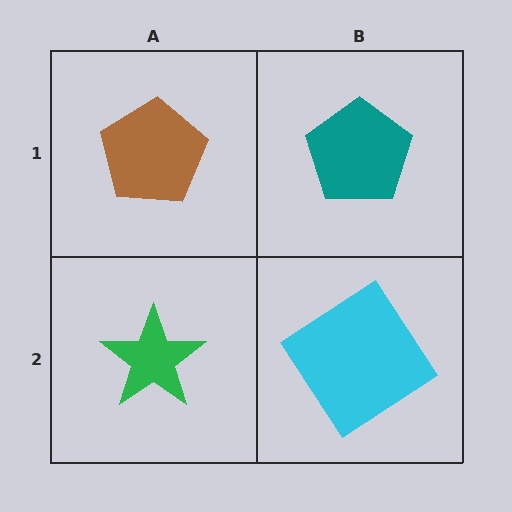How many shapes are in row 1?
2 shapes.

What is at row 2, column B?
A cyan diamond.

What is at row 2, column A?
A green star.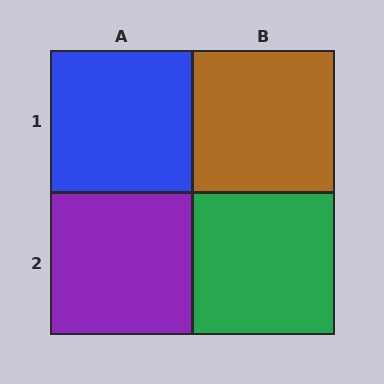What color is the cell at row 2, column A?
Purple.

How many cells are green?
1 cell is green.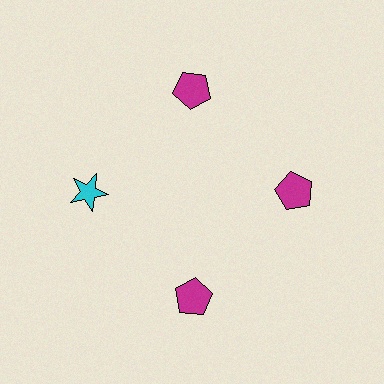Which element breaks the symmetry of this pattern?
The cyan star at roughly the 9 o'clock position breaks the symmetry. All other shapes are magenta pentagons.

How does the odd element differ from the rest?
It differs in both color (cyan instead of magenta) and shape (star instead of pentagon).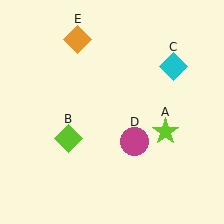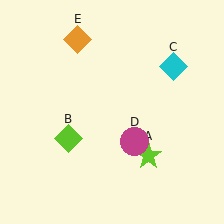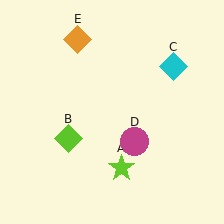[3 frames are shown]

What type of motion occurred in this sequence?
The lime star (object A) rotated clockwise around the center of the scene.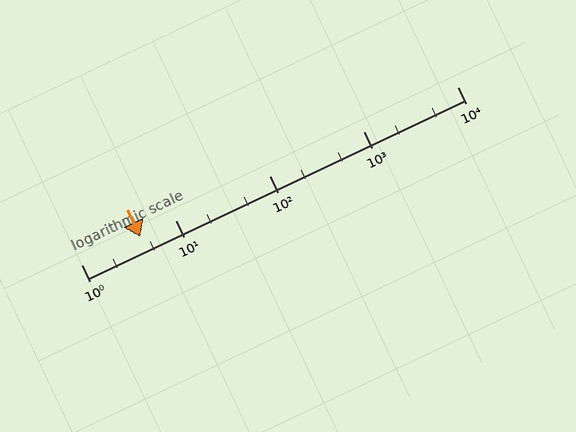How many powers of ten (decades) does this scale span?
The scale spans 4 decades, from 1 to 10000.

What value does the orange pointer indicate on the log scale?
The pointer indicates approximately 4.3.